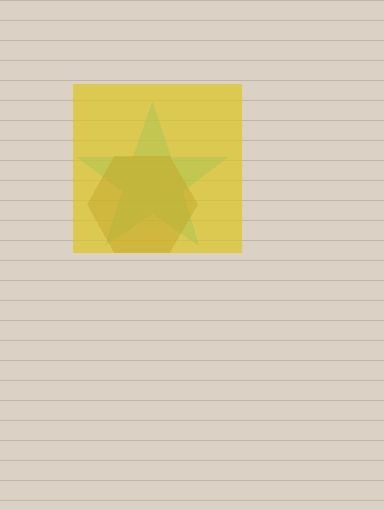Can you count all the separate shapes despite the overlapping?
Yes, there are 3 separate shapes.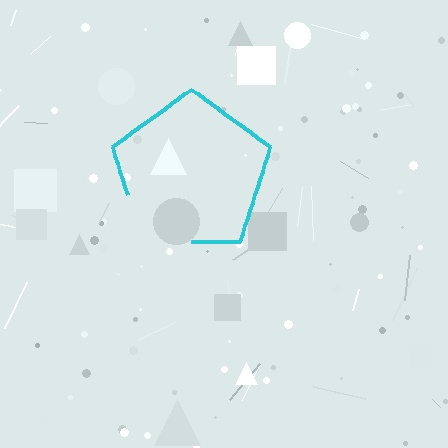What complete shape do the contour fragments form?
The contour fragments form a pentagon.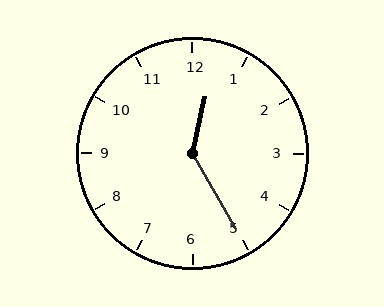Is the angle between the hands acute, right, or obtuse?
It is obtuse.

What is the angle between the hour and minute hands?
Approximately 138 degrees.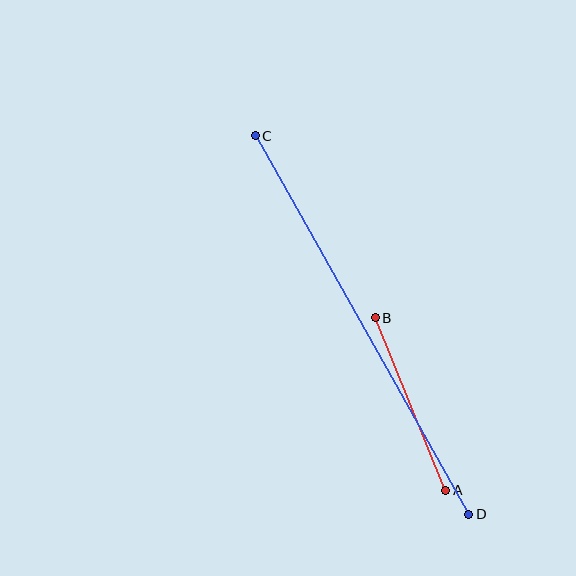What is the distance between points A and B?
The distance is approximately 187 pixels.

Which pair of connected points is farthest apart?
Points C and D are farthest apart.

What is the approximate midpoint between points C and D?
The midpoint is at approximately (362, 325) pixels.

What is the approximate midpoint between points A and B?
The midpoint is at approximately (411, 404) pixels.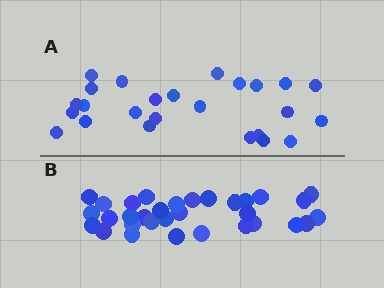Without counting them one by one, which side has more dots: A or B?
Region B (the bottom region) has more dots.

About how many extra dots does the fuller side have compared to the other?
Region B has roughly 8 or so more dots than region A.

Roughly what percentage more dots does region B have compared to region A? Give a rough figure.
About 30% more.